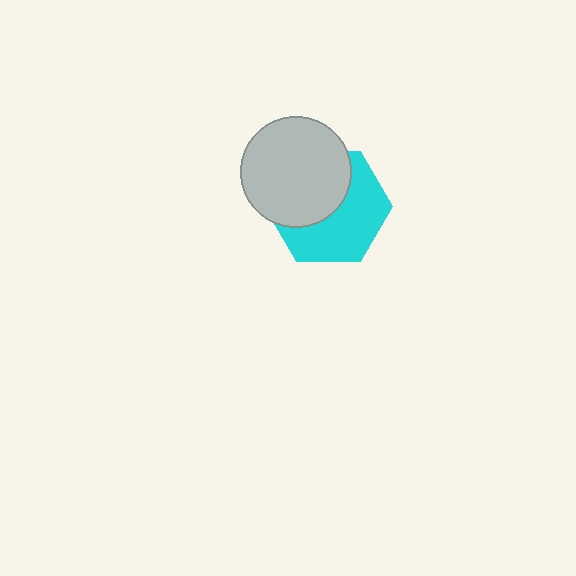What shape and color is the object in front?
The object in front is a light gray circle.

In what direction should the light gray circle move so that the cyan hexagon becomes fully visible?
The light gray circle should move toward the upper-left. That is the shortest direction to clear the overlap and leave the cyan hexagon fully visible.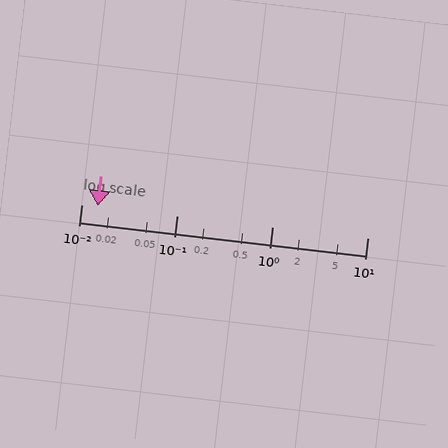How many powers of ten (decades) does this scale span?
The scale spans 3 decades, from 0.01 to 10.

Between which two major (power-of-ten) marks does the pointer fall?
The pointer is between 0.01 and 0.1.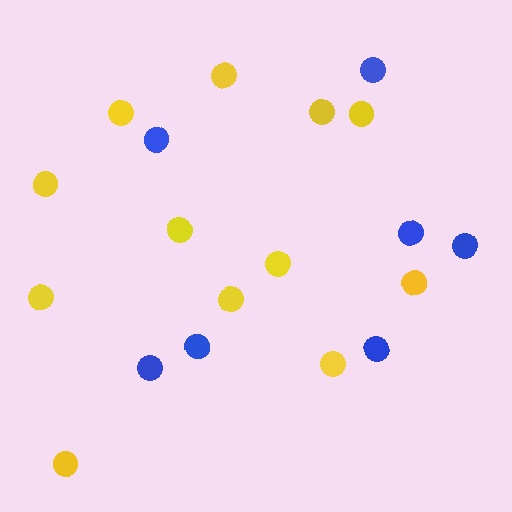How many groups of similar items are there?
There are 2 groups: one group of yellow circles (12) and one group of blue circles (7).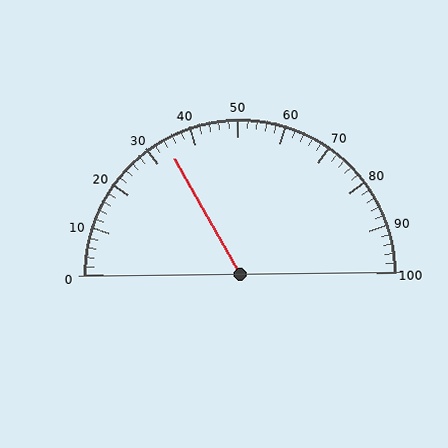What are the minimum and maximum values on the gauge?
The gauge ranges from 0 to 100.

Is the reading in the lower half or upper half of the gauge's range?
The reading is in the lower half of the range (0 to 100).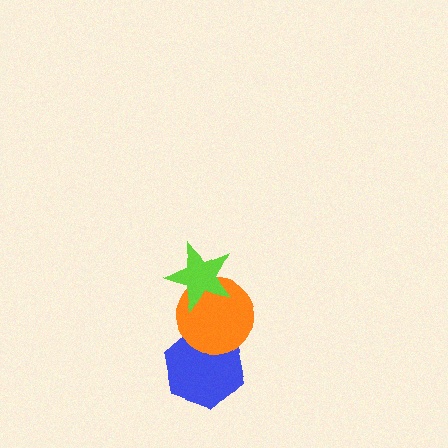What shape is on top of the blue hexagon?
The orange circle is on top of the blue hexagon.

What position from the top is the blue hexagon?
The blue hexagon is 3rd from the top.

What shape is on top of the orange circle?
The lime star is on top of the orange circle.